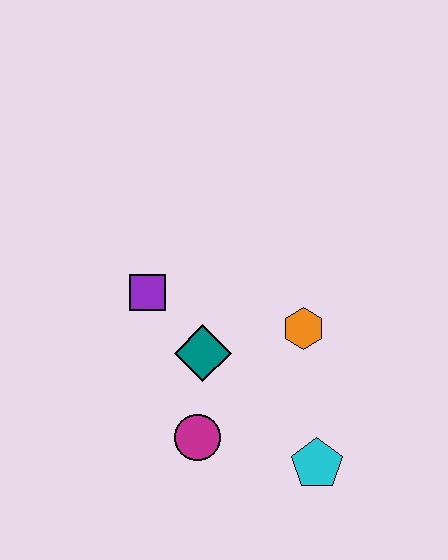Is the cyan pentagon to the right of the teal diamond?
Yes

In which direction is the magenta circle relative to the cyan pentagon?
The magenta circle is to the left of the cyan pentagon.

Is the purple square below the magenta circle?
No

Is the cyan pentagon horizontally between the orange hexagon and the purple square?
No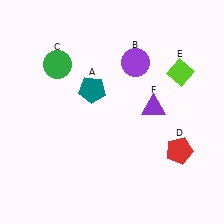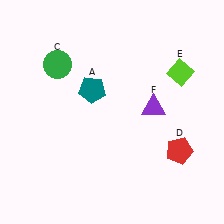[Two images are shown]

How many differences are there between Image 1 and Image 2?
There is 1 difference between the two images.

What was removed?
The purple circle (B) was removed in Image 2.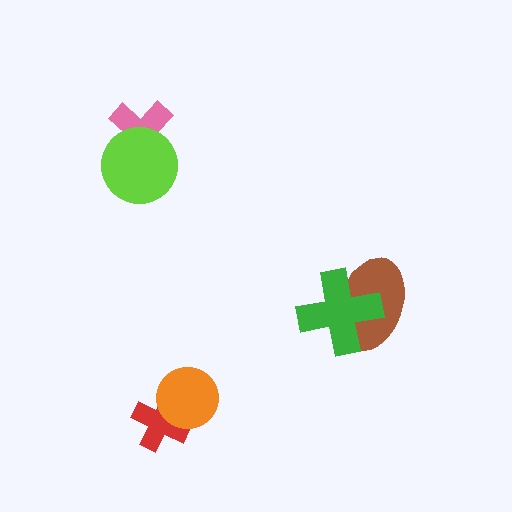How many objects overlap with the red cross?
1 object overlaps with the red cross.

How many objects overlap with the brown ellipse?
1 object overlaps with the brown ellipse.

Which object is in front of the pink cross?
The lime circle is in front of the pink cross.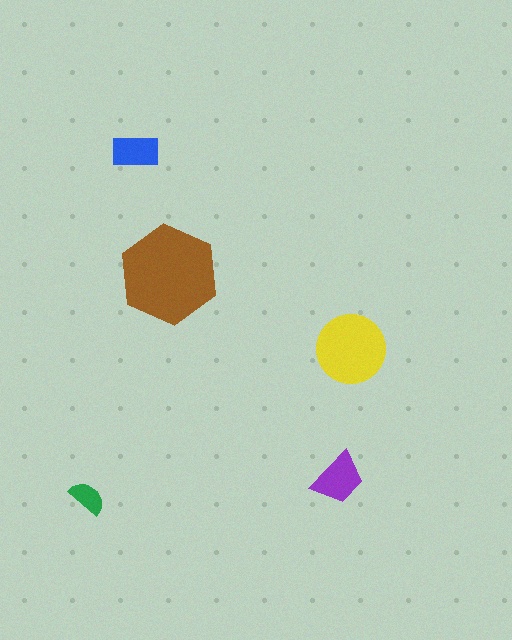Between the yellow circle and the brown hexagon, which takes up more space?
The brown hexagon.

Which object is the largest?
The brown hexagon.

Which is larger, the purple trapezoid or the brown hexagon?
The brown hexagon.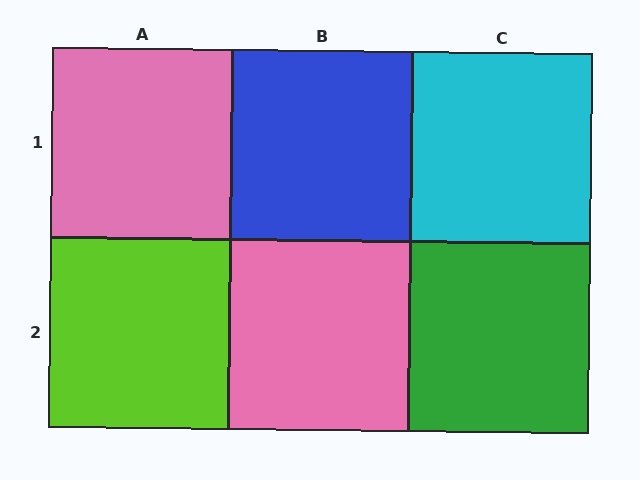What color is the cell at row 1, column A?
Pink.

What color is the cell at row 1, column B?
Blue.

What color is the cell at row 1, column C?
Cyan.